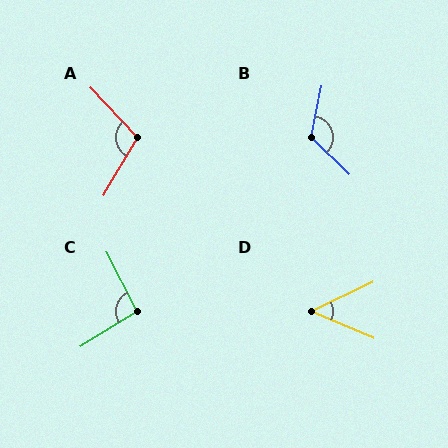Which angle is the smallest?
D, at approximately 49 degrees.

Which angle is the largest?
B, at approximately 122 degrees.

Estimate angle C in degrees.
Approximately 94 degrees.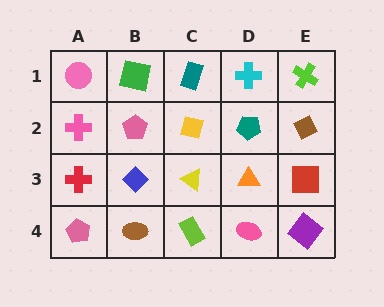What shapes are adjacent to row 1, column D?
A teal pentagon (row 2, column D), a teal rectangle (row 1, column C), a lime cross (row 1, column E).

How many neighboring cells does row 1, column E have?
2.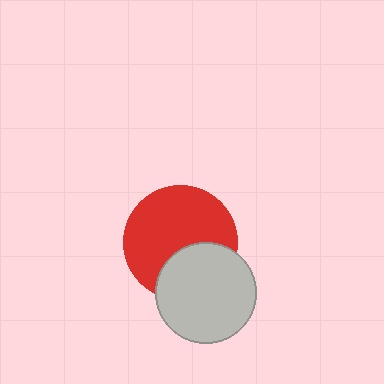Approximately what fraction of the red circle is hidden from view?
Roughly 33% of the red circle is hidden behind the light gray circle.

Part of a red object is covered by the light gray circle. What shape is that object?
It is a circle.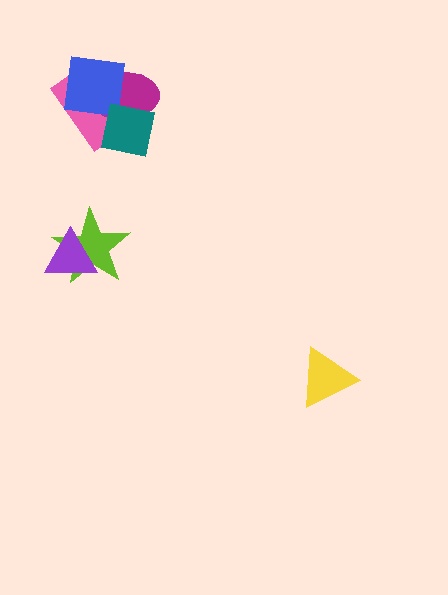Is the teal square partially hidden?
No, no other shape covers it.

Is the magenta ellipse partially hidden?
Yes, it is partially covered by another shape.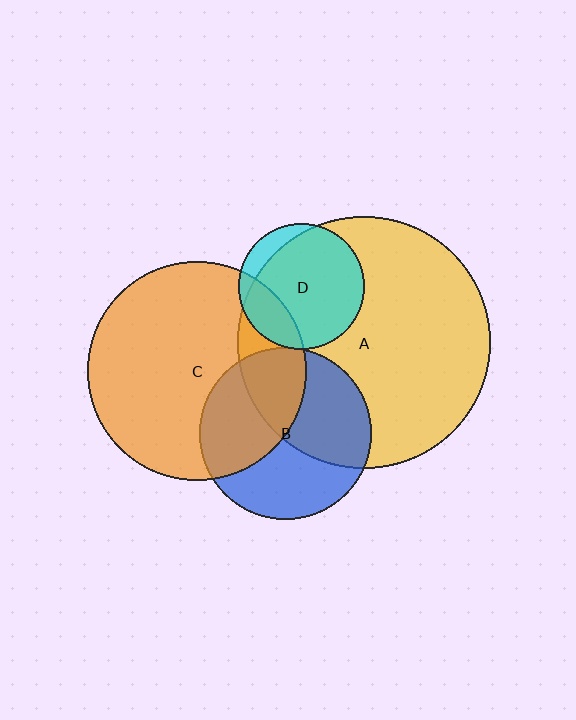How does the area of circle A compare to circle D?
Approximately 4.0 times.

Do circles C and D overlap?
Yes.